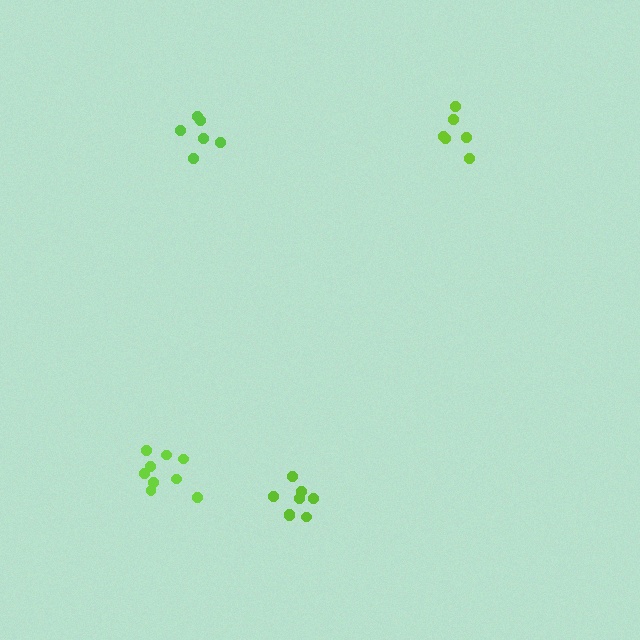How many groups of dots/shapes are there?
There are 4 groups.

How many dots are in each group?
Group 1: 9 dots, Group 2: 6 dots, Group 3: 6 dots, Group 4: 8 dots (29 total).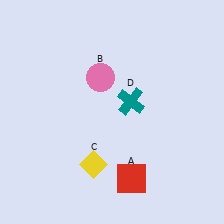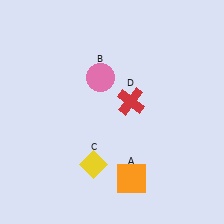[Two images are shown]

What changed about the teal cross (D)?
In Image 1, D is teal. In Image 2, it changed to red.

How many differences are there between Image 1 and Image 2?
There are 2 differences between the two images.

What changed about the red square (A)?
In Image 1, A is red. In Image 2, it changed to orange.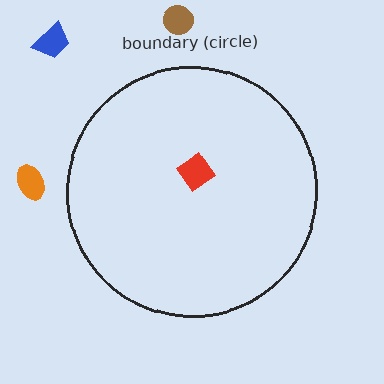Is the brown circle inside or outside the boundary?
Outside.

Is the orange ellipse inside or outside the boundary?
Outside.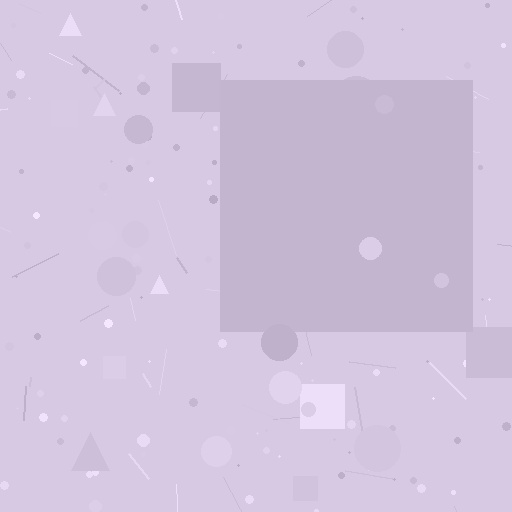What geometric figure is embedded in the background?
A square is embedded in the background.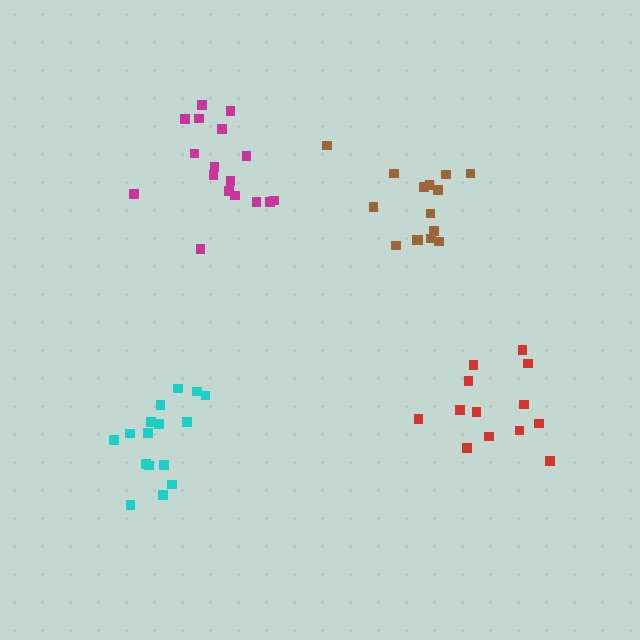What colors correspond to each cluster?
The clusters are colored: red, brown, magenta, cyan.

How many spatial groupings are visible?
There are 4 spatial groupings.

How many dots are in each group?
Group 1: 13 dots, Group 2: 15 dots, Group 3: 17 dots, Group 4: 16 dots (61 total).